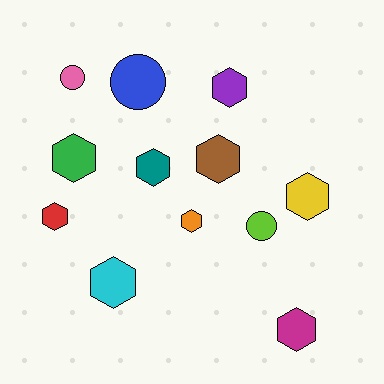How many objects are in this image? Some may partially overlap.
There are 12 objects.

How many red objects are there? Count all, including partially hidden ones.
There is 1 red object.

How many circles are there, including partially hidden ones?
There are 3 circles.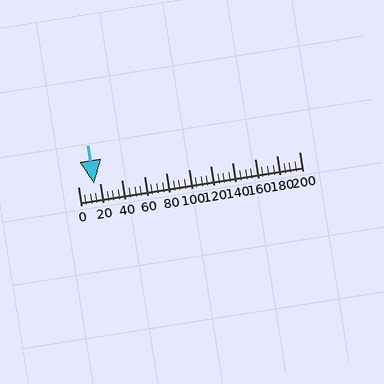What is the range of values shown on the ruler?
The ruler shows values from 0 to 200.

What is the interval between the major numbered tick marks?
The major tick marks are spaced 20 units apart.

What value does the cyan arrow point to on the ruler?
The cyan arrow points to approximately 15.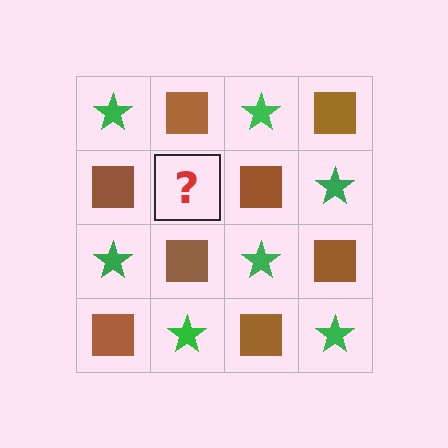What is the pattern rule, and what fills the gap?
The rule is that it alternates green star and brown square in a checkerboard pattern. The gap should be filled with a green star.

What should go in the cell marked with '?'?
The missing cell should contain a green star.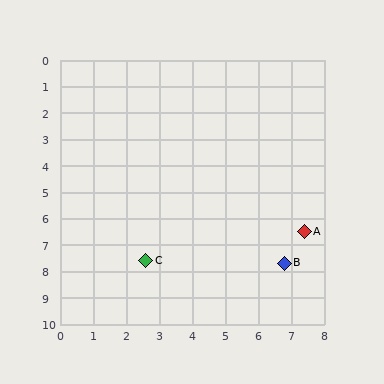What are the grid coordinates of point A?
Point A is at approximately (7.4, 6.5).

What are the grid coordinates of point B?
Point B is at approximately (6.8, 7.7).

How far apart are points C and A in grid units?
Points C and A are about 4.9 grid units apart.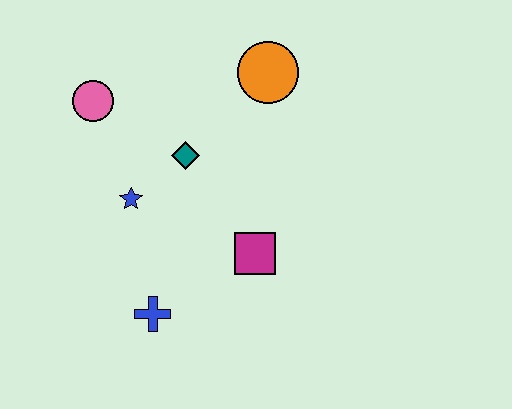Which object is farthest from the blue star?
The orange circle is farthest from the blue star.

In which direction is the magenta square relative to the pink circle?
The magenta square is to the right of the pink circle.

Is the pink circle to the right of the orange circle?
No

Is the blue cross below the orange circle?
Yes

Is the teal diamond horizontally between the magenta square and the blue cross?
Yes